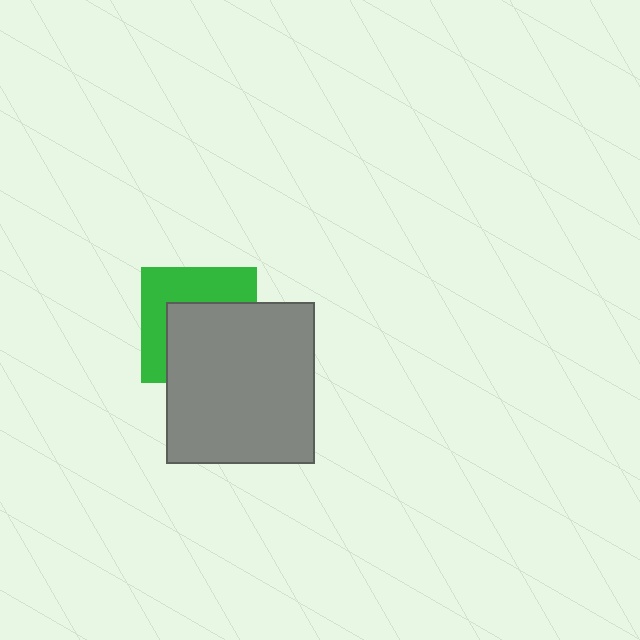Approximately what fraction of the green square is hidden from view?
Roughly 56% of the green square is hidden behind the gray rectangle.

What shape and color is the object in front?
The object in front is a gray rectangle.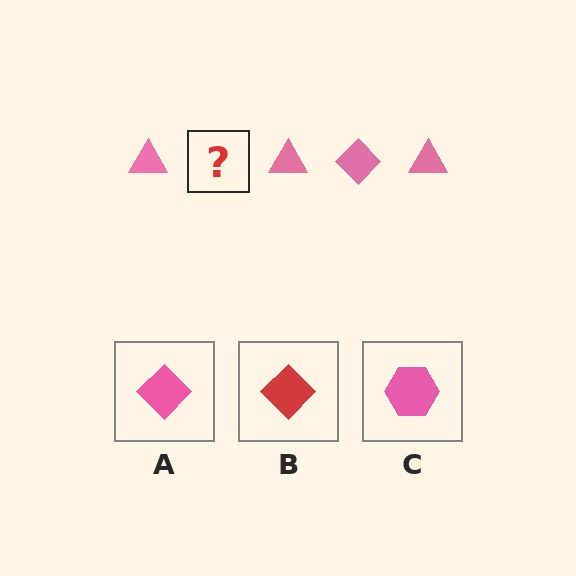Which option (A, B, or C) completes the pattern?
A.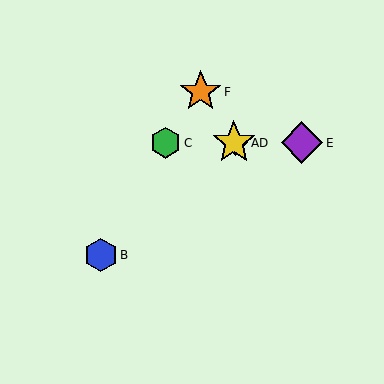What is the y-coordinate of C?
Object C is at y≈143.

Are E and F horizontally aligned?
No, E is at y≈143 and F is at y≈92.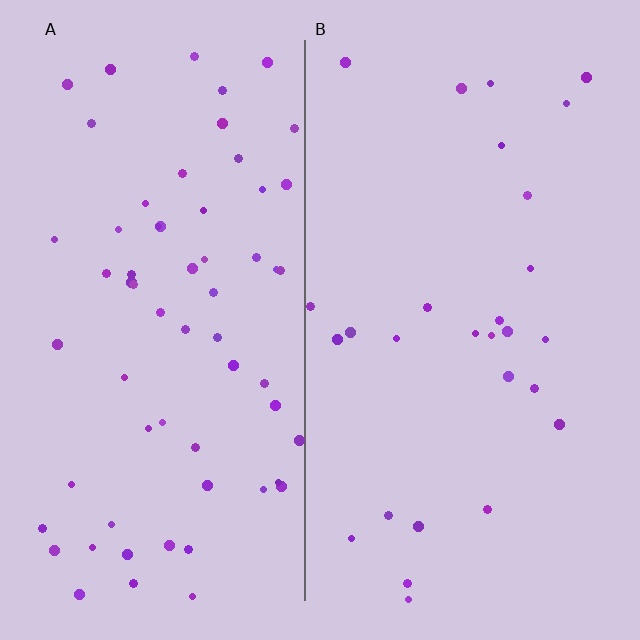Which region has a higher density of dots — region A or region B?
A (the left).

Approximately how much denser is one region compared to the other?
Approximately 2.3× — region A over region B.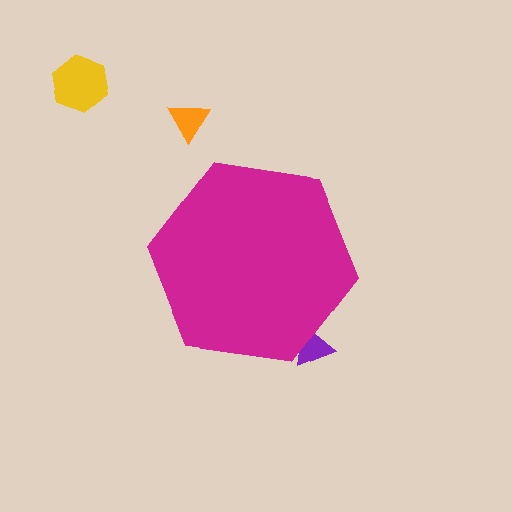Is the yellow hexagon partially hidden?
No, the yellow hexagon is fully visible.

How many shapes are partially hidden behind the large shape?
1 shape is partially hidden.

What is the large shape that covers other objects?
A magenta hexagon.